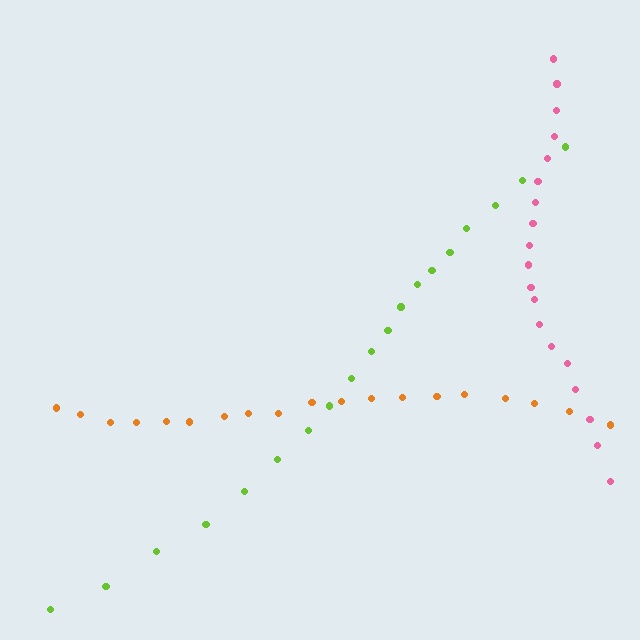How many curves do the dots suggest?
There are 3 distinct paths.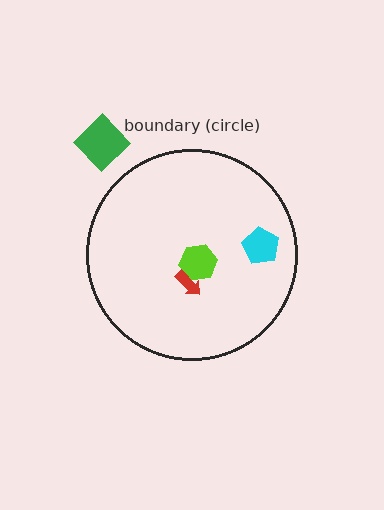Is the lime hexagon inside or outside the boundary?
Inside.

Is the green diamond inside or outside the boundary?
Outside.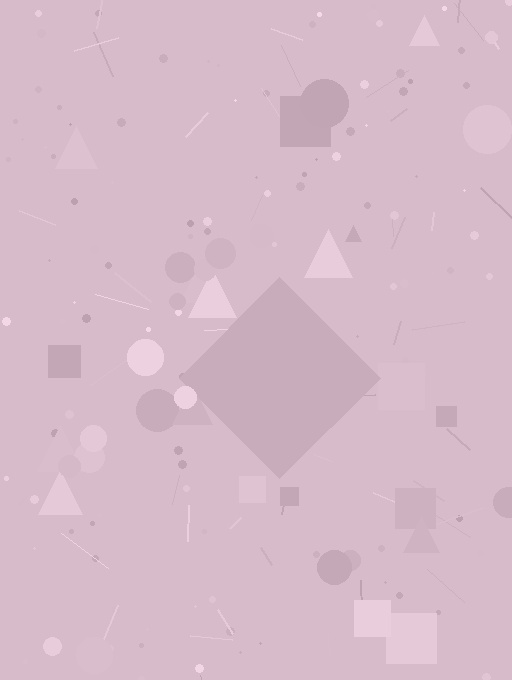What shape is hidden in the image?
A diamond is hidden in the image.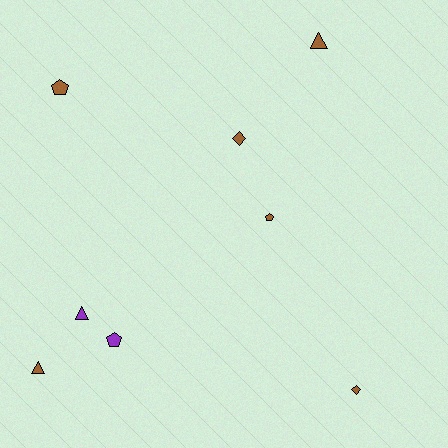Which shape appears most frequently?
Triangle, with 3 objects.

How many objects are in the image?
There are 8 objects.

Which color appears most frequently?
Brown, with 6 objects.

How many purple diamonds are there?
There are no purple diamonds.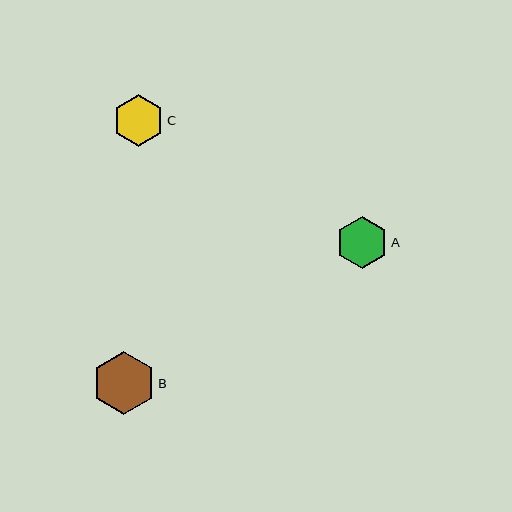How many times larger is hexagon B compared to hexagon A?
Hexagon B is approximately 1.2 times the size of hexagon A.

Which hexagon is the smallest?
Hexagon C is the smallest with a size of approximately 52 pixels.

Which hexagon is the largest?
Hexagon B is the largest with a size of approximately 63 pixels.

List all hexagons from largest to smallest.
From largest to smallest: B, A, C.